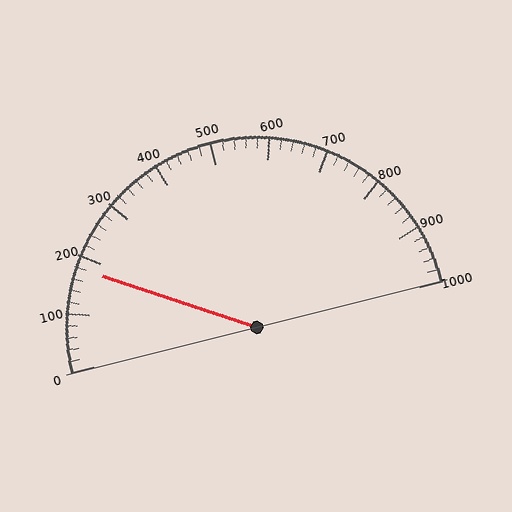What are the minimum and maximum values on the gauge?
The gauge ranges from 0 to 1000.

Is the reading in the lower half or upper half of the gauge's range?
The reading is in the lower half of the range (0 to 1000).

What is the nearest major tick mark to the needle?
The nearest major tick mark is 200.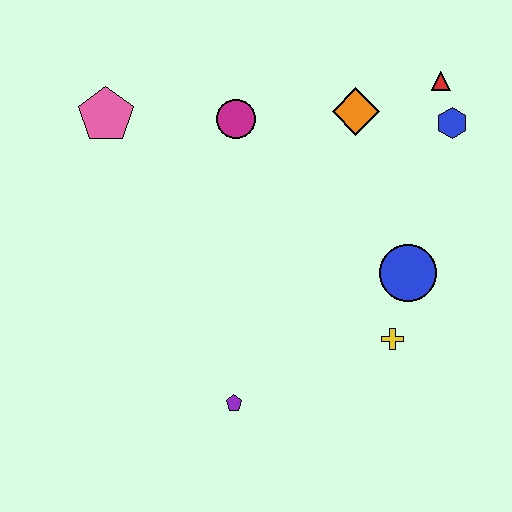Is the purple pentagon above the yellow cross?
No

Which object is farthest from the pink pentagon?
The yellow cross is farthest from the pink pentagon.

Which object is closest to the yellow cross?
The blue circle is closest to the yellow cross.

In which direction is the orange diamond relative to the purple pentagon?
The orange diamond is above the purple pentagon.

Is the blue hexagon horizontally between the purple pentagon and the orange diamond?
No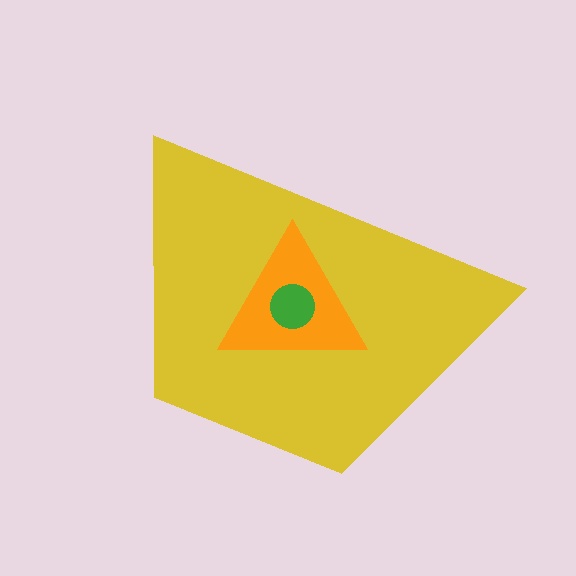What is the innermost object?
The green circle.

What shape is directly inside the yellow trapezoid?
The orange triangle.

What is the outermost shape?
The yellow trapezoid.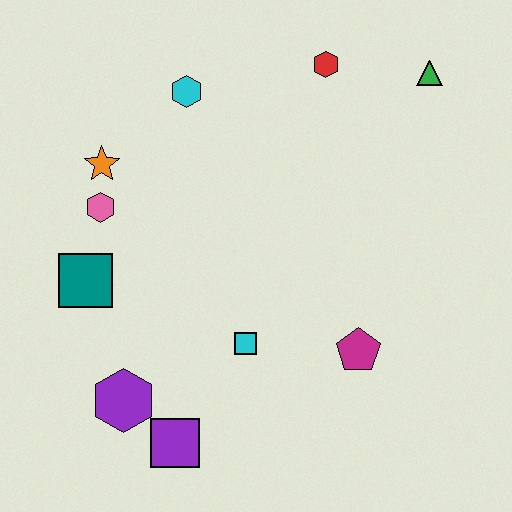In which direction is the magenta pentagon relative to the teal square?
The magenta pentagon is to the right of the teal square.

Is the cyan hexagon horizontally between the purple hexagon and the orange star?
No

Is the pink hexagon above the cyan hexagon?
No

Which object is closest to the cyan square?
The magenta pentagon is closest to the cyan square.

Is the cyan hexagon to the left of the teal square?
No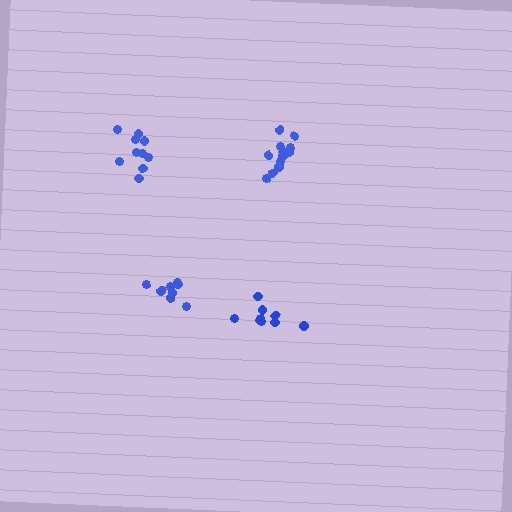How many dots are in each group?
Group 1: 9 dots, Group 2: 12 dots, Group 3: 10 dots, Group 4: 9 dots (40 total).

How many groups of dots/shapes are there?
There are 4 groups.